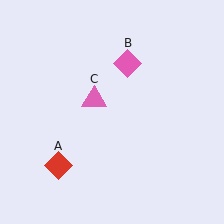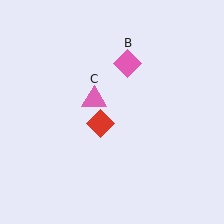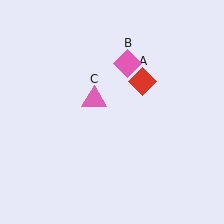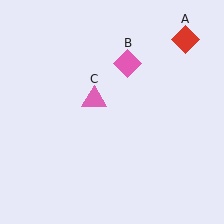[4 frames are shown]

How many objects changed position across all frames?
1 object changed position: red diamond (object A).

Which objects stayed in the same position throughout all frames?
Pink diamond (object B) and pink triangle (object C) remained stationary.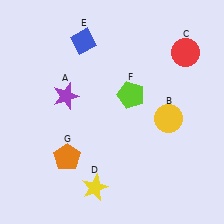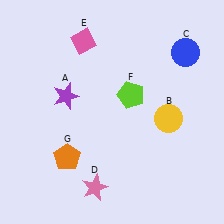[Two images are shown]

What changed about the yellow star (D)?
In Image 1, D is yellow. In Image 2, it changed to pink.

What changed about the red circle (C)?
In Image 1, C is red. In Image 2, it changed to blue.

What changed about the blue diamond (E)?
In Image 1, E is blue. In Image 2, it changed to pink.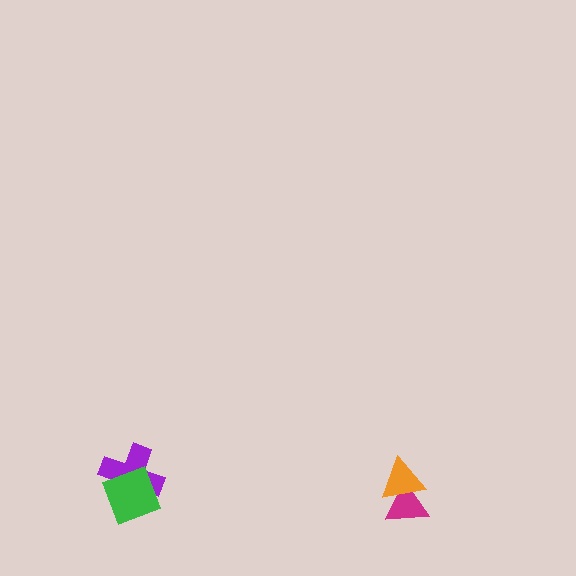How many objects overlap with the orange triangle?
1 object overlaps with the orange triangle.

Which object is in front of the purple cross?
The green diamond is in front of the purple cross.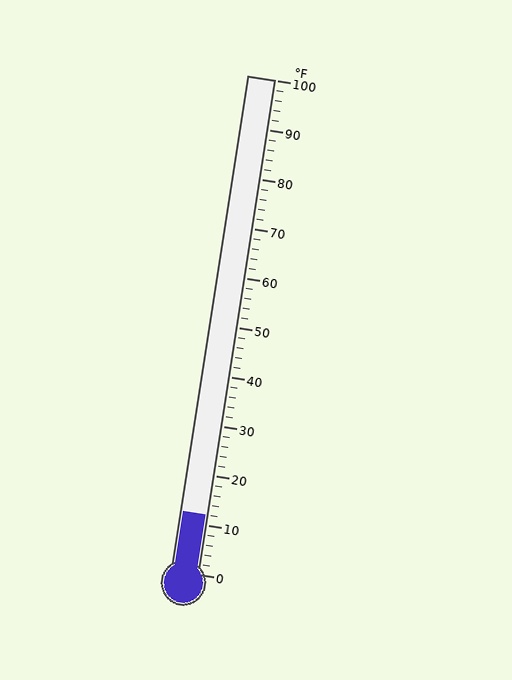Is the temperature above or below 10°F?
The temperature is above 10°F.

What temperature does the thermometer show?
The thermometer shows approximately 12°F.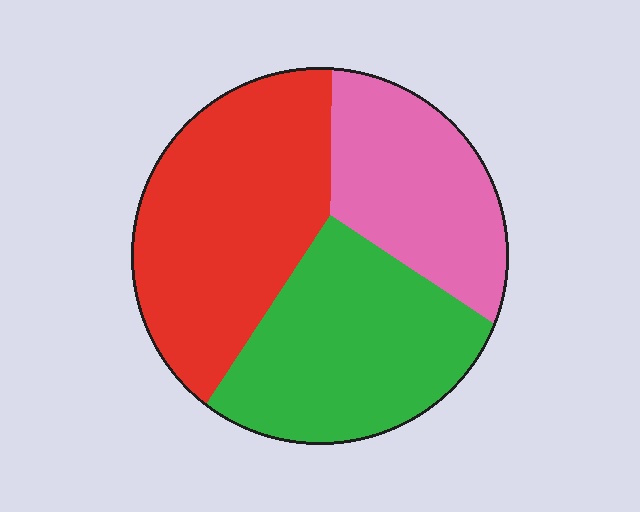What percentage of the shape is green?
Green takes up about one third (1/3) of the shape.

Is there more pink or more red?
Red.